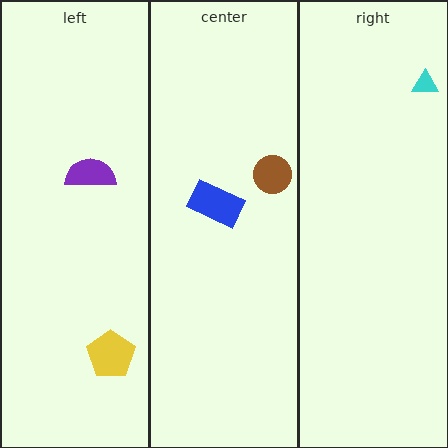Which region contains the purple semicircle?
The left region.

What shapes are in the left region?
The purple semicircle, the yellow pentagon.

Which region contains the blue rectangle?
The center region.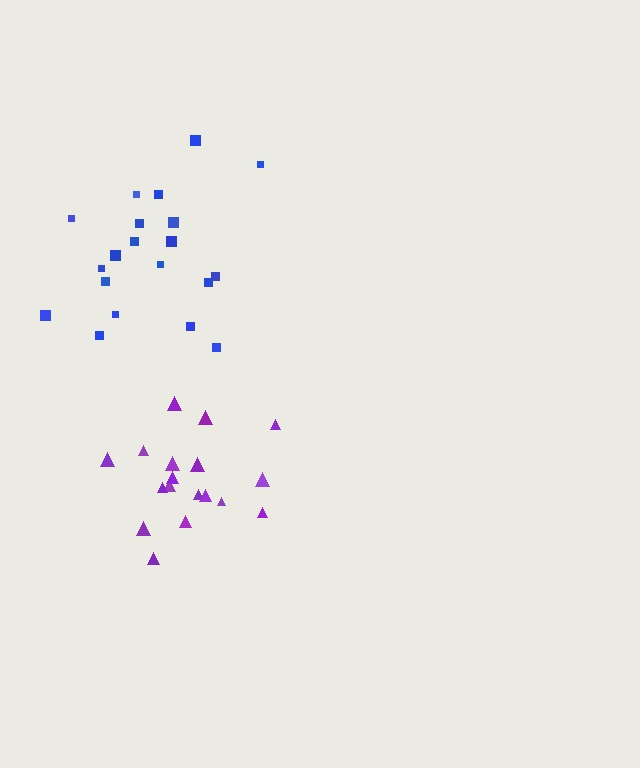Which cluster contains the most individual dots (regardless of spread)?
Blue (20).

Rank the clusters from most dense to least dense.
purple, blue.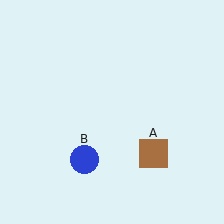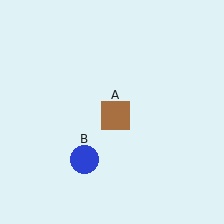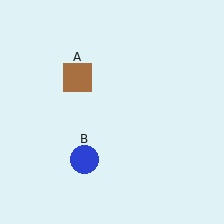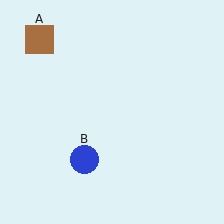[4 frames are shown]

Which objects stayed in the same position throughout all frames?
Blue circle (object B) remained stationary.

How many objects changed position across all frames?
1 object changed position: brown square (object A).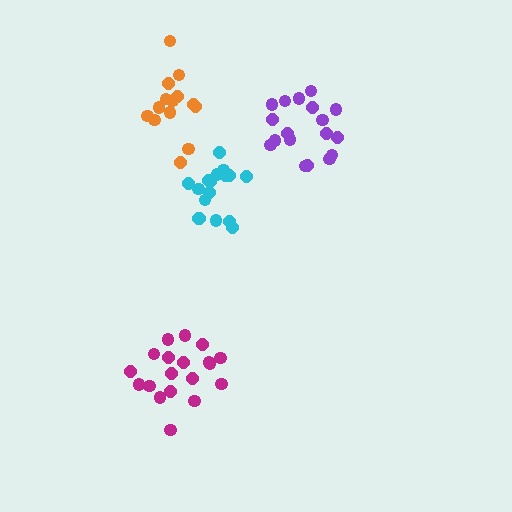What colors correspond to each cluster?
The clusters are colored: orange, cyan, magenta, purple.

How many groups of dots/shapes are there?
There are 4 groups.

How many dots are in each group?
Group 1: 14 dots, Group 2: 17 dots, Group 3: 19 dots, Group 4: 18 dots (68 total).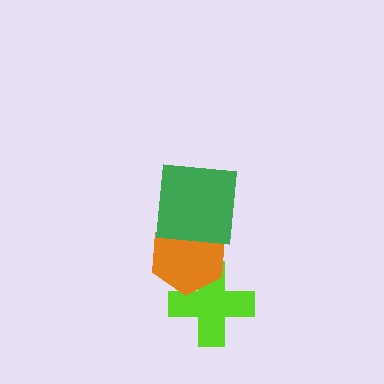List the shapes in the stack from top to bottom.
From top to bottom: the green square, the orange hexagon, the lime cross.